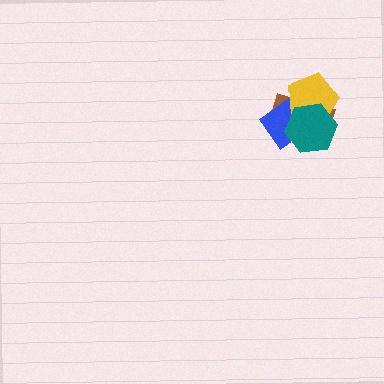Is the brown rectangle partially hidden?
Yes, it is partially covered by another shape.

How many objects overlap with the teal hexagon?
3 objects overlap with the teal hexagon.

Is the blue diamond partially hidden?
Yes, it is partially covered by another shape.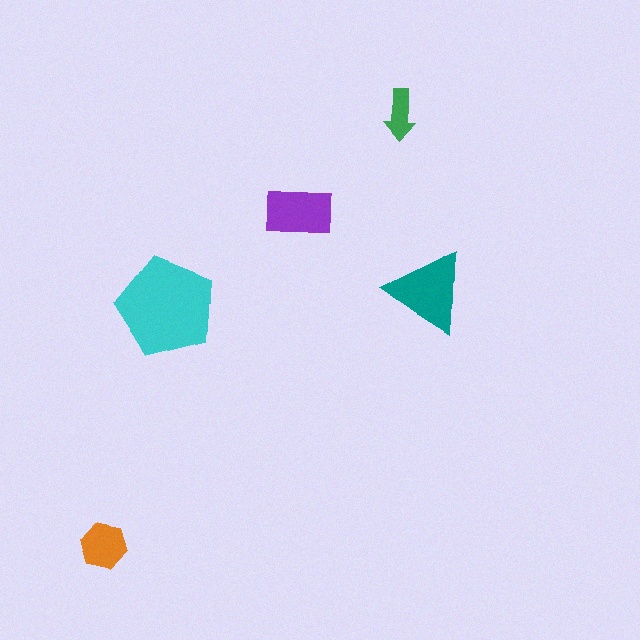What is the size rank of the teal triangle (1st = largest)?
2nd.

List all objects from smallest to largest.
The green arrow, the orange hexagon, the purple rectangle, the teal triangle, the cyan pentagon.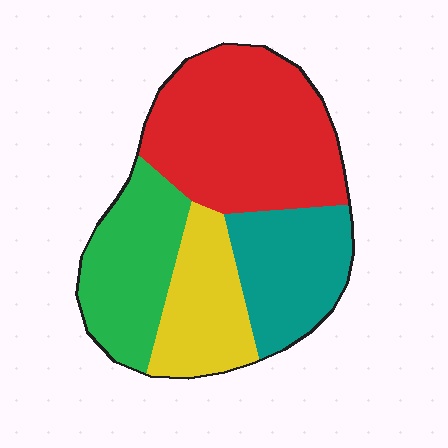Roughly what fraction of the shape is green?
Green covers about 20% of the shape.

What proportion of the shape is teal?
Teal covers around 20% of the shape.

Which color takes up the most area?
Red, at roughly 40%.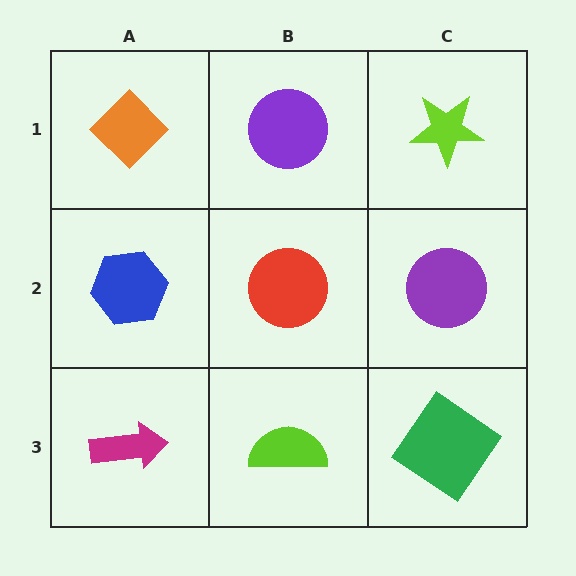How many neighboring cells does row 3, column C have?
2.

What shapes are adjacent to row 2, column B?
A purple circle (row 1, column B), a lime semicircle (row 3, column B), a blue hexagon (row 2, column A), a purple circle (row 2, column C).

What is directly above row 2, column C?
A lime star.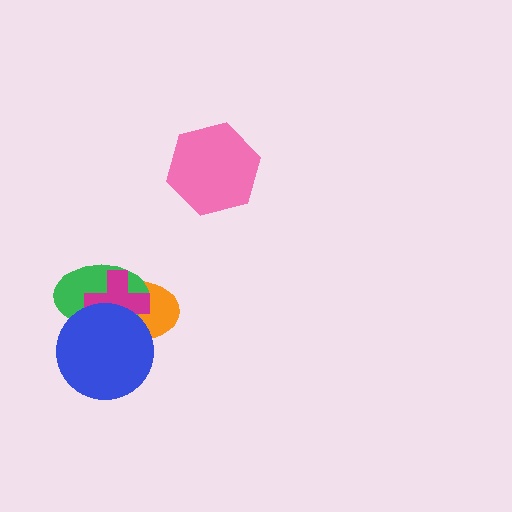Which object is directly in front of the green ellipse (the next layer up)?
The magenta cross is directly in front of the green ellipse.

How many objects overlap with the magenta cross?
3 objects overlap with the magenta cross.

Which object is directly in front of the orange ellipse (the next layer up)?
The green ellipse is directly in front of the orange ellipse.